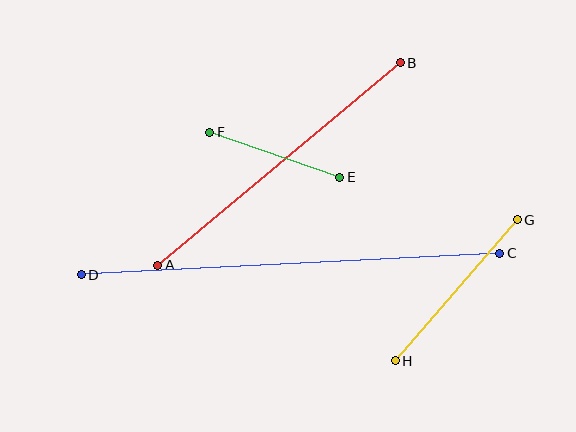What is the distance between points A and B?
The distance is approximately 316 pixels.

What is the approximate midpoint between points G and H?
The midpoint is at approximately (456, 290) pixels.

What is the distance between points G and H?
The distance is approximately 187 pixels.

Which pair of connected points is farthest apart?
Points C and D are farthest apart.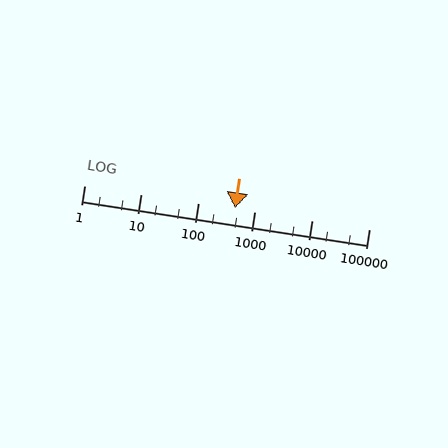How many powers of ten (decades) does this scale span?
The scale spans 5 decades, from 1 to 100000.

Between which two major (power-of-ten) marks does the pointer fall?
The pointer is between 100 and 1000.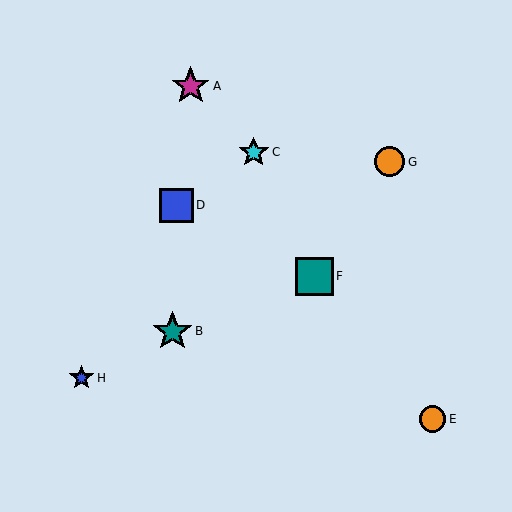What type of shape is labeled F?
Shape F is a teal square.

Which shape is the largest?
The teal star (labeled B) is the largest.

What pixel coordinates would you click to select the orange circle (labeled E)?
Click at (433, 419) to select the orange circle E.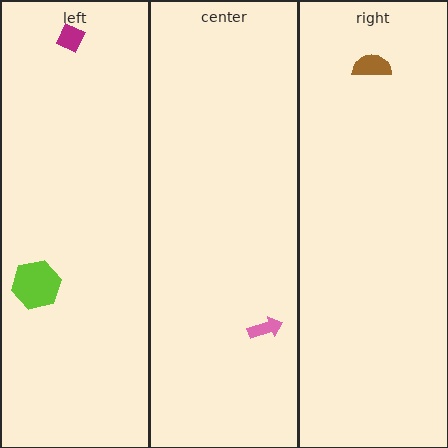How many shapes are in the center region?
1.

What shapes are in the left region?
The lime hexagon, the magenta diamond.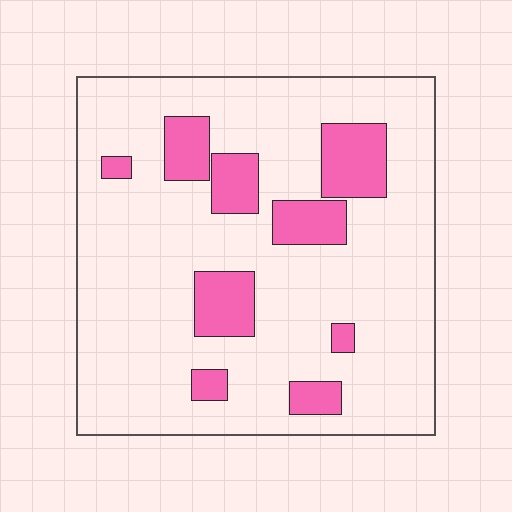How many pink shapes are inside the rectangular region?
9.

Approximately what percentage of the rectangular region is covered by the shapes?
Approximately 20%.